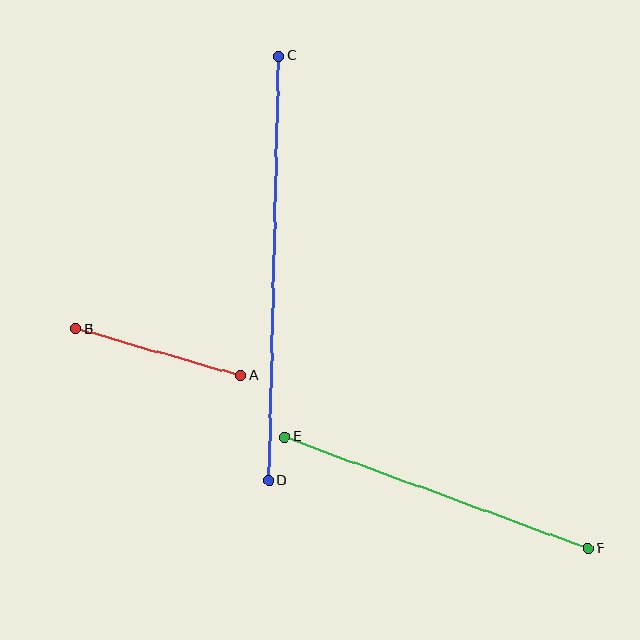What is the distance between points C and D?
The distance is approximately 425 pixels.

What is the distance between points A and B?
The distance is approximately 172 pixels.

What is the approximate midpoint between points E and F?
The midpoint is at approximately (436, 493) pixels.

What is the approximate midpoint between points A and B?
The midpoint is at approximately (158, 352) pixels.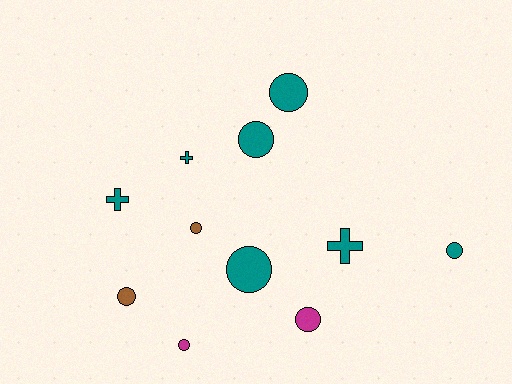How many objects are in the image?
There are 11 objects.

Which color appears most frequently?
Teal, with 7 objects.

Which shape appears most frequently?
Circle, with 8 objects.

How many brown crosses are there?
There are no brown crosses.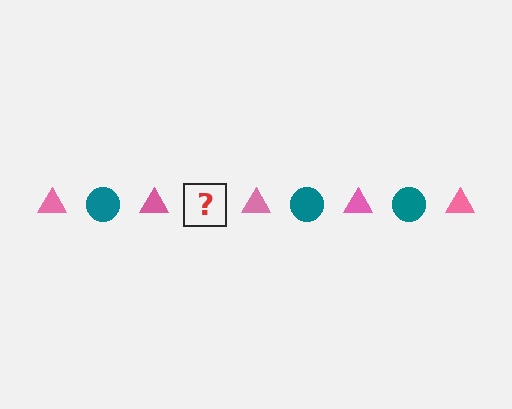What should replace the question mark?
The question mark should be replaced with a teal circle.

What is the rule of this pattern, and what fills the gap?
The rule is that the pattern alternates between pink triangle and teal circle. The gap should be filled with a teal circle.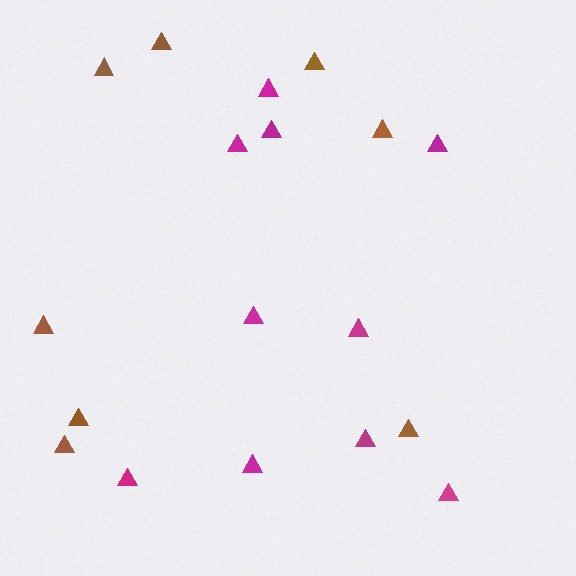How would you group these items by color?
There are 2 groups: one group of magenta triangles (10) and one group of brown triangles (8).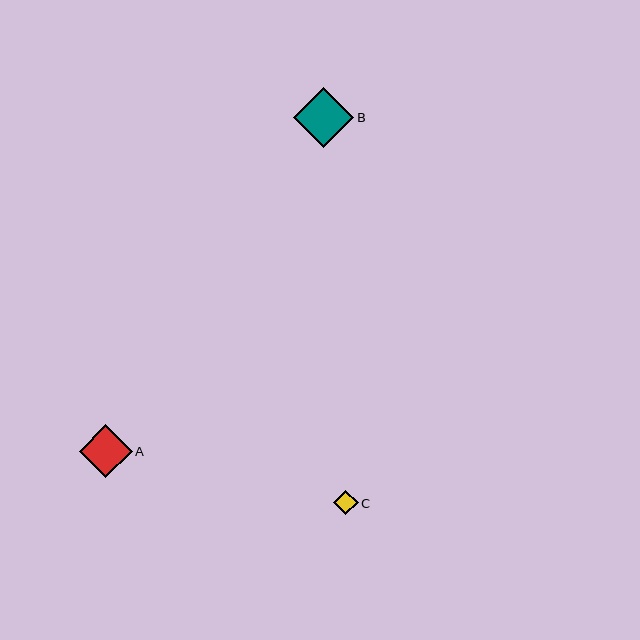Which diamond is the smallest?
Diamond C is the smallest with a size of approximately 24 pixels.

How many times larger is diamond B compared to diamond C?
Diamond B is approximately 2.5 times the size of diamond C.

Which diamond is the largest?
Diamond B is the largest with a size of approximately 60 pixels.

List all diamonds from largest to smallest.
From largest to smallest: B, A, C.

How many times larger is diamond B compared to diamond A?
Diamond B is approximately 1.1 times the size of diamond A.